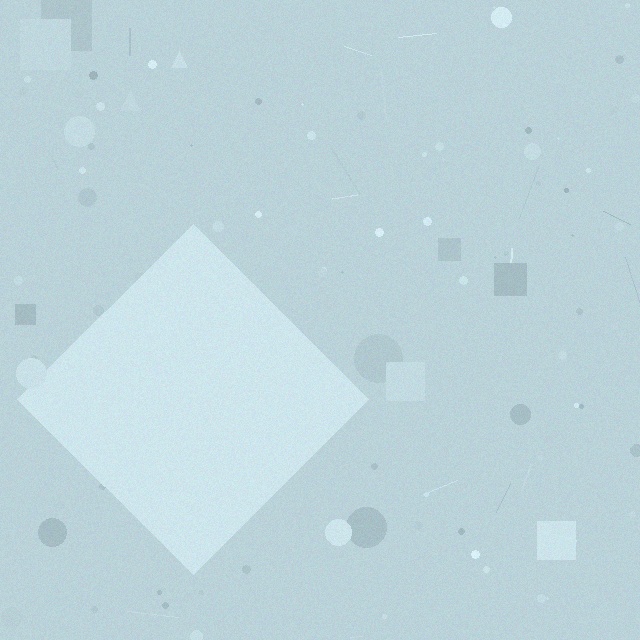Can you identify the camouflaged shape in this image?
The camouflaged shape is a diamond.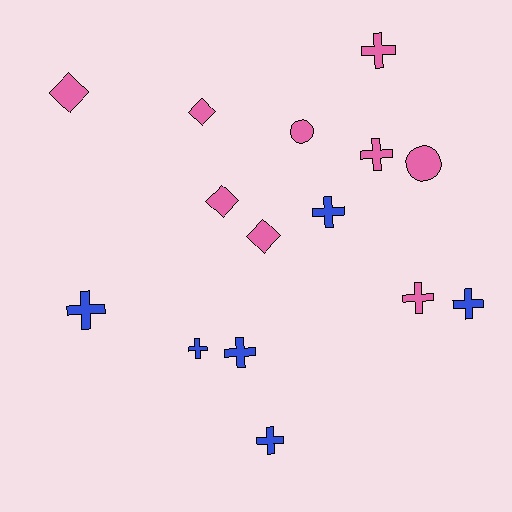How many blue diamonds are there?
There are no blue diamonds.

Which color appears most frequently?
Pink, with 9 objects.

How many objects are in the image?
There are 15 objects.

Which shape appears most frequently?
Cross, with 9 objects.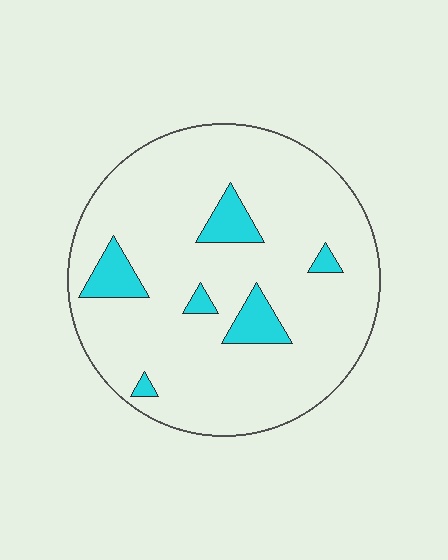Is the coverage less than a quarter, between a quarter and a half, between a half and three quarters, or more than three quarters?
Less than a quarter.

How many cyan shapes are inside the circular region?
6.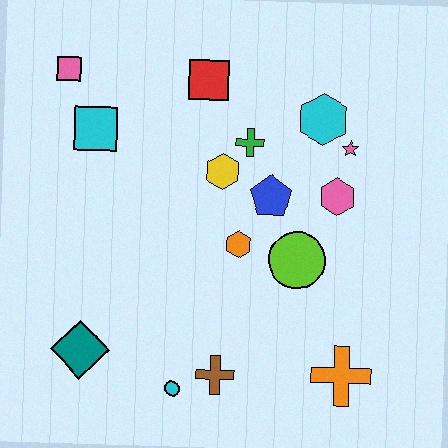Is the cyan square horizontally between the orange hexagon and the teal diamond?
Yes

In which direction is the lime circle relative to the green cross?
The lime circle is below the green cross.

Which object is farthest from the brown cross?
The pink square is farthest from the brown cross.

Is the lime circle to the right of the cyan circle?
Yes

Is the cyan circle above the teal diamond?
No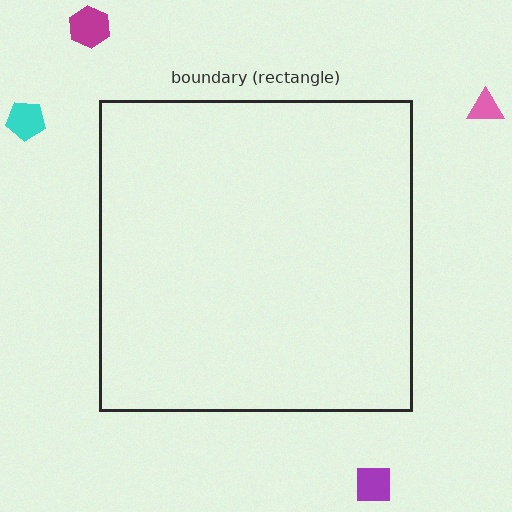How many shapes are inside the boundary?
0 inside, 4 outside.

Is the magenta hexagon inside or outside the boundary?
Outside.